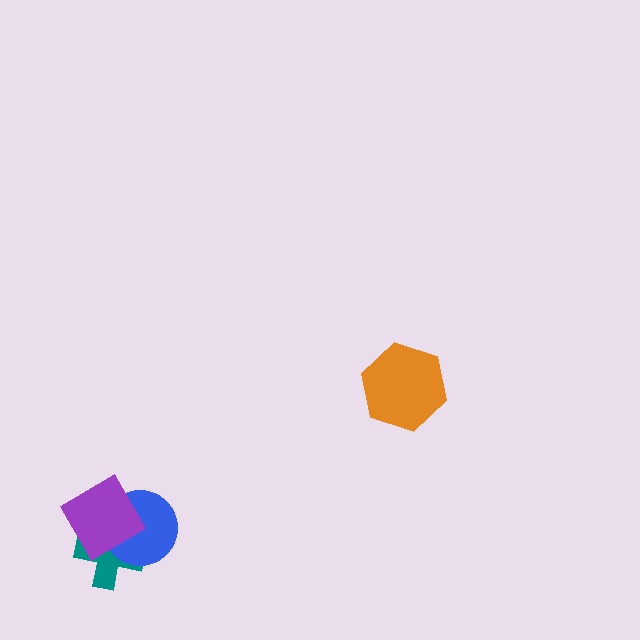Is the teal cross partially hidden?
Yes, it is partially covered by another shape.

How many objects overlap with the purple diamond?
2 objects overlap with the purple diamond.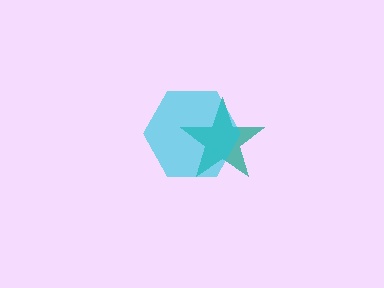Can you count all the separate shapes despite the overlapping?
Yes, there are 2 separate shapes.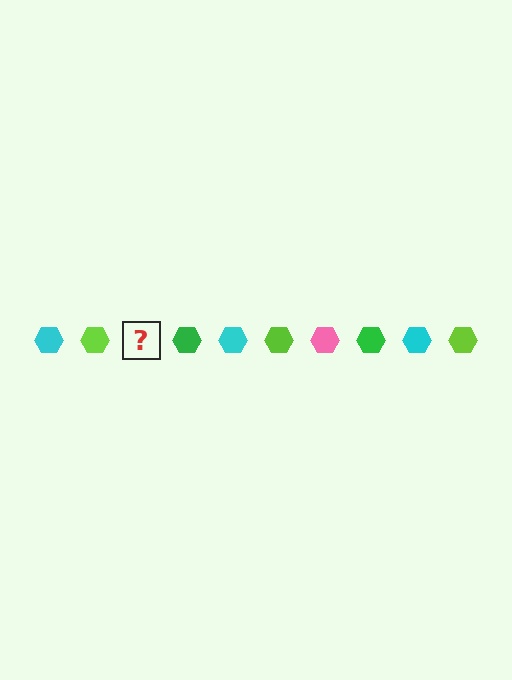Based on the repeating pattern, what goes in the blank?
The blank should be a pink hexagon.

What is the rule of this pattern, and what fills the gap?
The rule is that the pattern cycles through cyan, lime, pink, green hexagons. The gap should be filled with a pink hexagon.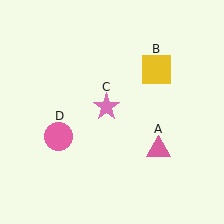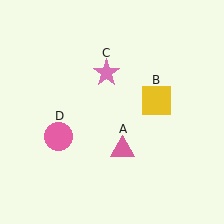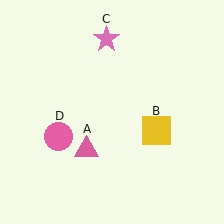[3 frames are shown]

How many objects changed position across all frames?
3 objects changed position: pink triangle (object A), yellow square (object B), pink star (object C).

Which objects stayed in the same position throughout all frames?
Pink circle (object D) remained stationary.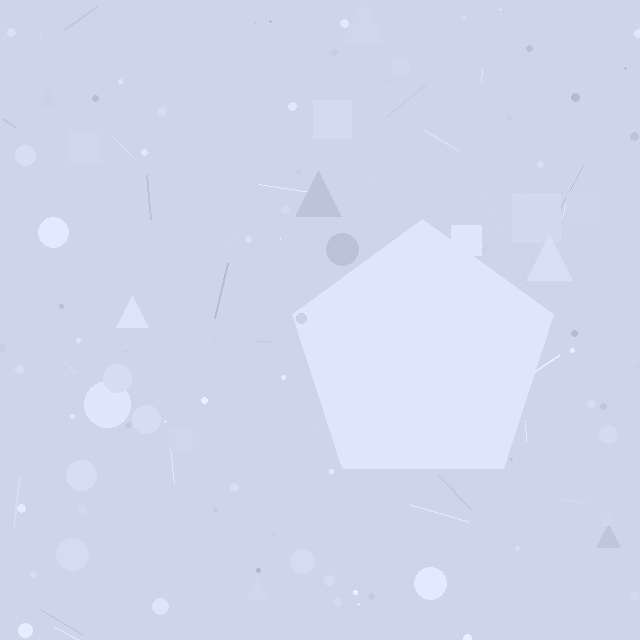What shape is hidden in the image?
A pentagon is hidden in the image.